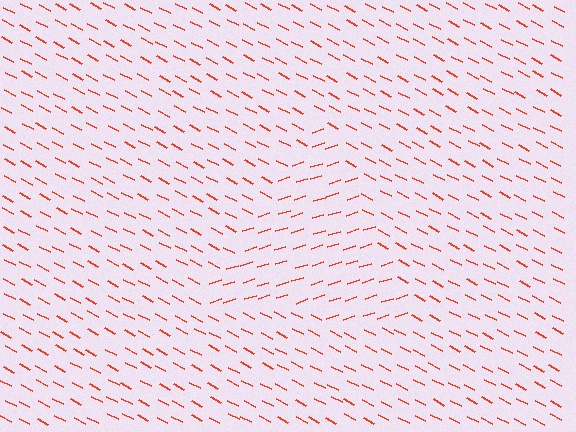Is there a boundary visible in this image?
Yes, there is a texture boundary formed by a change in line orientation.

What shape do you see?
I see a triangle.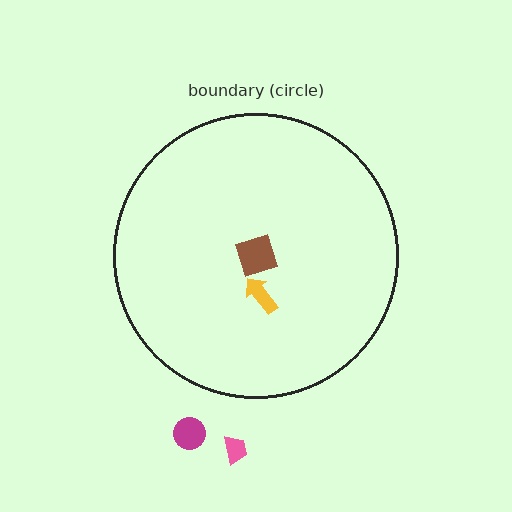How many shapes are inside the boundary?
2 inside, 2 outside.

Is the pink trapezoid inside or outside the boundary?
Outside.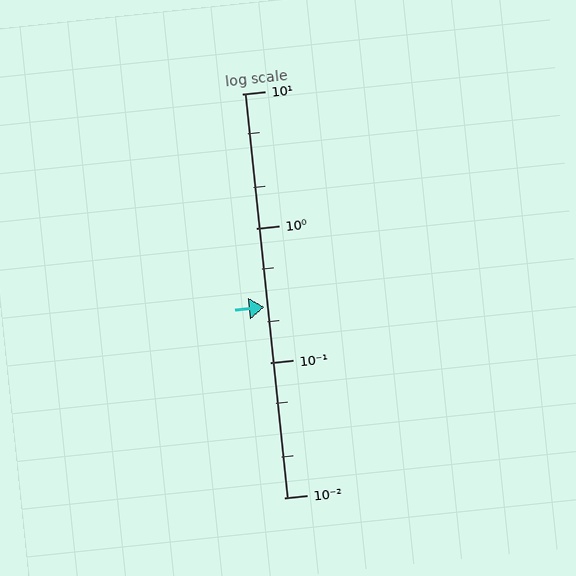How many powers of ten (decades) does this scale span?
The scale spans 3 decades, from 0.01 to 10.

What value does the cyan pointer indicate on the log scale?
The pointer indicates approximately 0.26.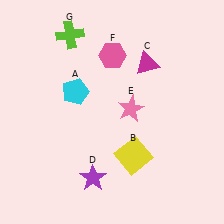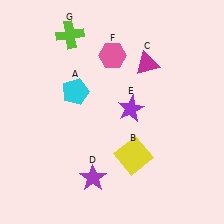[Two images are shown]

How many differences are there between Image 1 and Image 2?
There is 1 difference between the two images.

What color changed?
The star (E) changed from pink in Image 1 to purple in Image 2.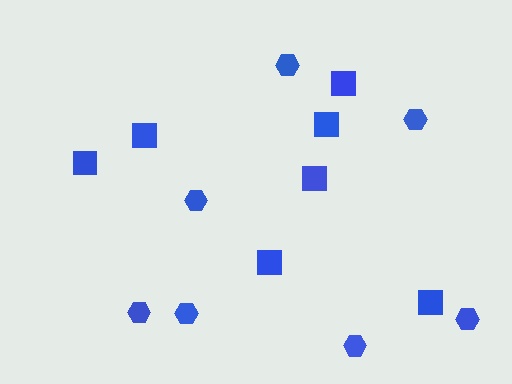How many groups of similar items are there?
There are 2 groups: one group of squares (7) and one group of hexagons (7).